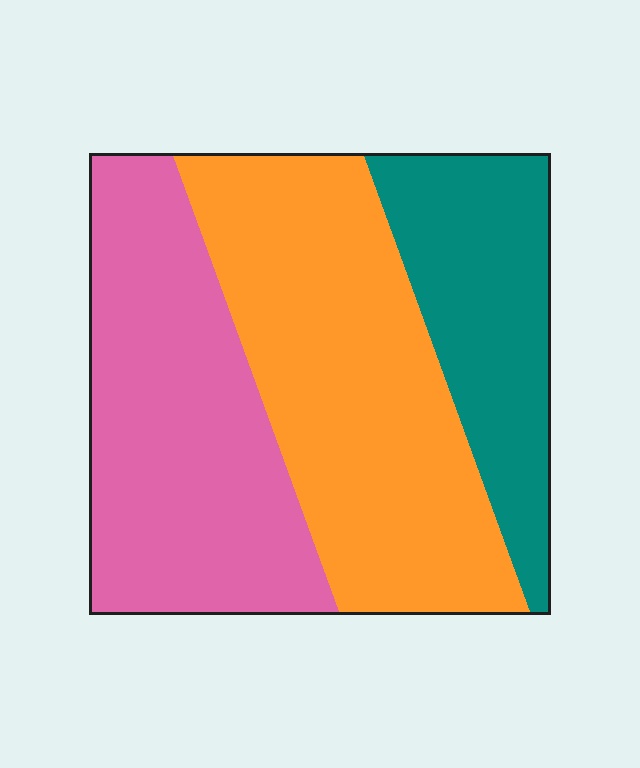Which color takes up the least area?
Teal, at roughly 20%.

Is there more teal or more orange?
Orange.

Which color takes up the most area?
Orange, at roughly 40%.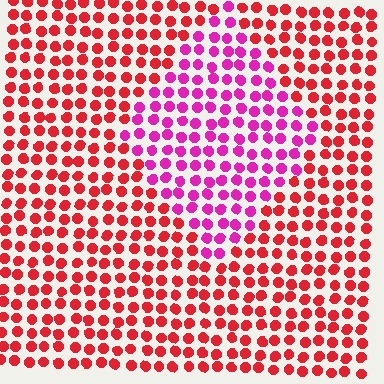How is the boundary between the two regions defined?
The boundary is defined purely by a slight shift in hue (about 42 degrees). Spacing, size, and orientation are identical on both sides.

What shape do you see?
I see a diamond.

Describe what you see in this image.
The image is filled with small red elements in a uniform arrangement. A diamond-shaped region is visible where the elements are tinted to a slightly different hue, forming a subtle color boundary.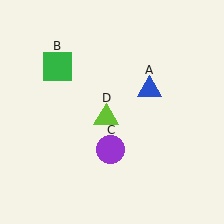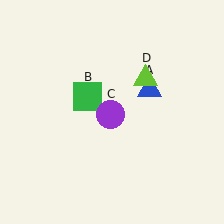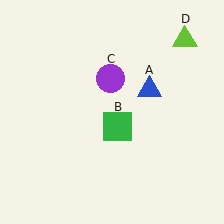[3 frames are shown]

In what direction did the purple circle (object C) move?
The purple circle (object C) moved up.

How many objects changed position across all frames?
3 objects changed position: green square (object B), purple circle (object C), lime triangle (object D).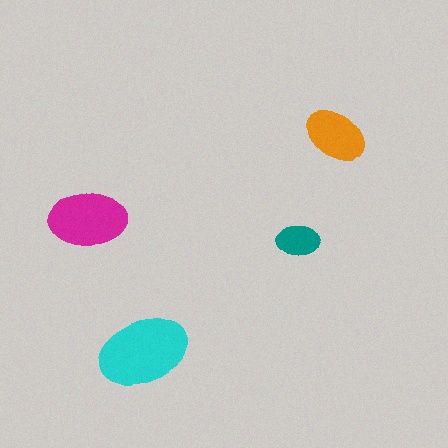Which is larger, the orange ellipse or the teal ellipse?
The orange one.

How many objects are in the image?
There are 4 objects in the image.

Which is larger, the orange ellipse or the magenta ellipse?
The magenta one.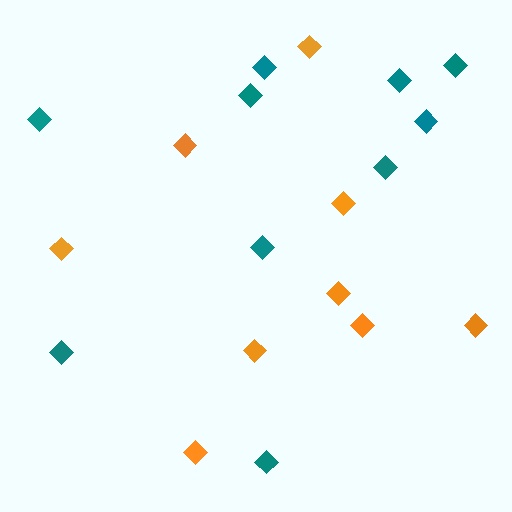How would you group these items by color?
There are 2 groups: one group of orange diamonds (9) and one group of teal diamonds (10).